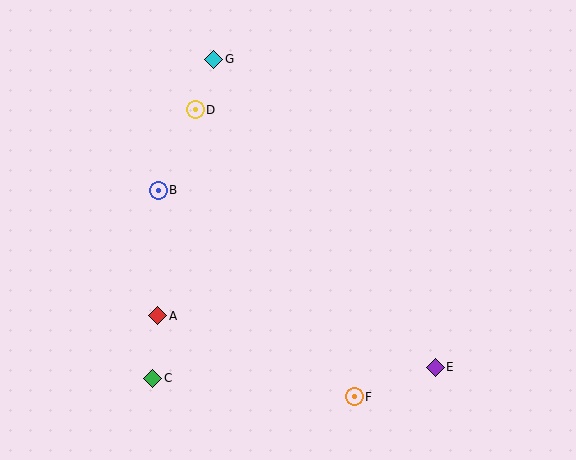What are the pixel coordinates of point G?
Point G is at (214, 60).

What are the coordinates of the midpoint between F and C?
The midpoint between F and C is at (254, 388).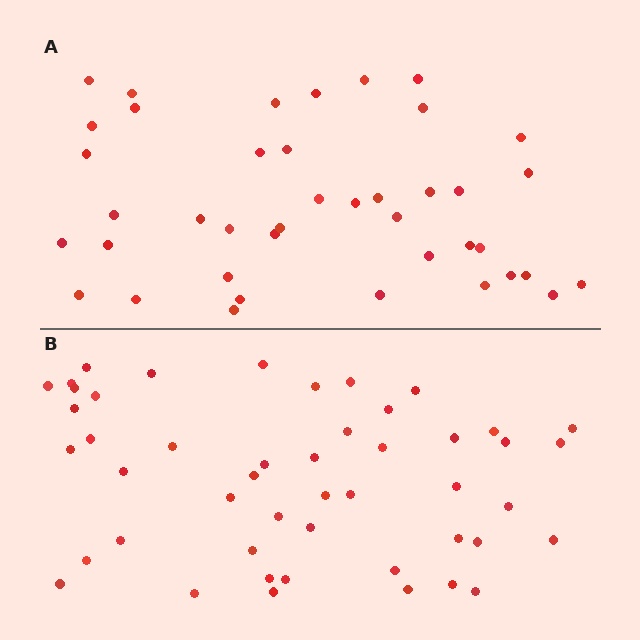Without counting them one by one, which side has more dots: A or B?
Region B (the bottom region) has more dots.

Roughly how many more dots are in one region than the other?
Region B has roughly 8 or so more dots than region A.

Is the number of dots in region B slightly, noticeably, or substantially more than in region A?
Region B has only slightly more — the two regions are fairly close. The ratio is roughly 1.2 to 1.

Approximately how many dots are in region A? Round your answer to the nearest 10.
About 40 dots. (The exact count is 41, which rounds to 40.)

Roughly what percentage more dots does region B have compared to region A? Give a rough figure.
About 15% more.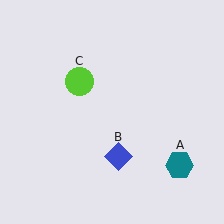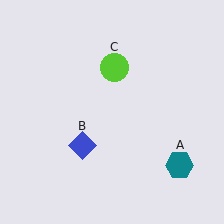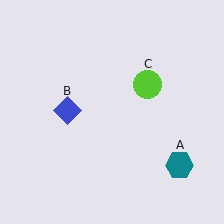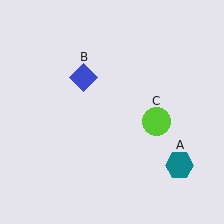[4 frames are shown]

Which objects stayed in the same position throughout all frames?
Teal hexagon (object A) remained stationary.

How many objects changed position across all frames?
2 objects changed position: blue diamond (object B), lime circle (object C).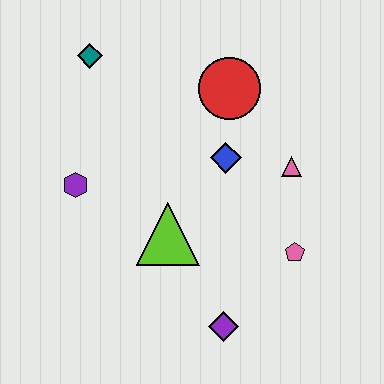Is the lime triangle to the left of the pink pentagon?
Yes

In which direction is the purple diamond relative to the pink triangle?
The purple diamond is below the pink triangle.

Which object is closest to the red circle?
The blue diamond is closest to the red circle.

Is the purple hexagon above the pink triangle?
No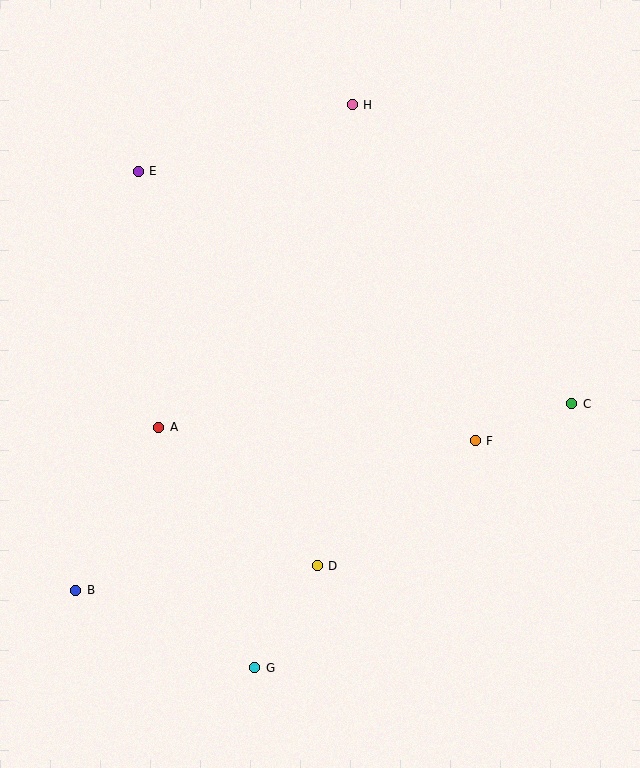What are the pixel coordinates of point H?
Point H is at (352, 105).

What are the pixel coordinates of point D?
Point D is at (317, 566).